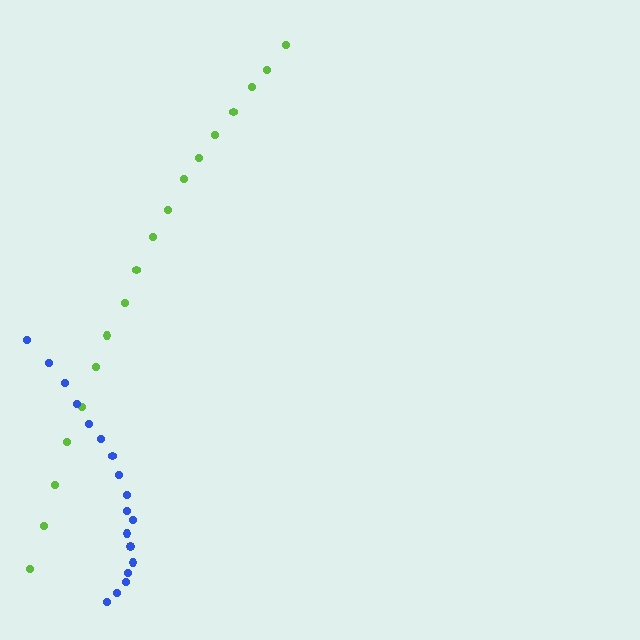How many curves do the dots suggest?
There are 2 distinct paths.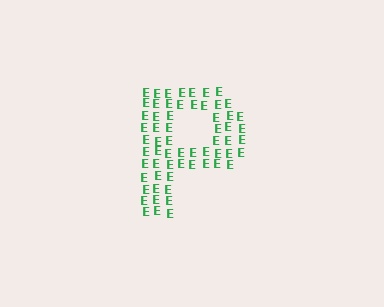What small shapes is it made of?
It is made of small letter E's.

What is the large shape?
The large shape is the letter P.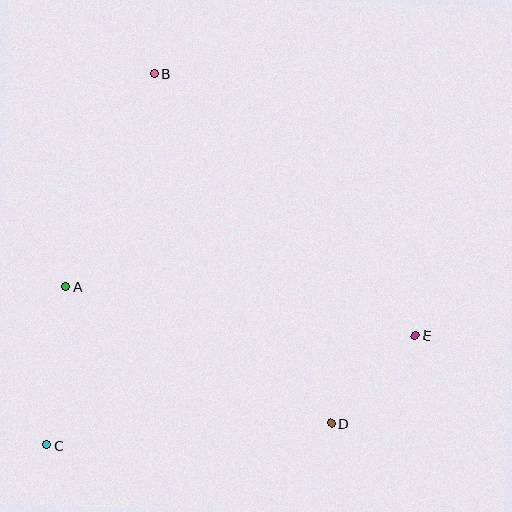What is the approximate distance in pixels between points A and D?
The distance between A and D is approximately 299 pixels.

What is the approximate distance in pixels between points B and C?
The distance between B and C is approximately 387 pixels.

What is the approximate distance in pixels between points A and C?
The distance between A and C is approximately 160 pixels.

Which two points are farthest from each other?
Points B and D are farthest from each other.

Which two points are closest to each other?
Points D and E are closest to each other.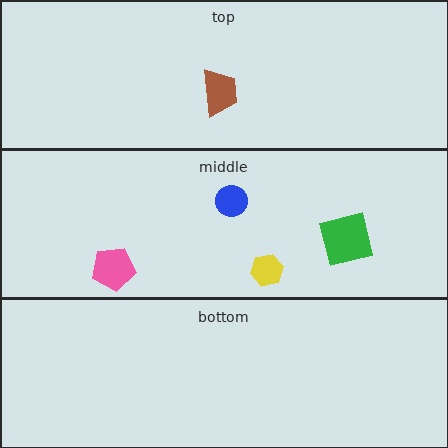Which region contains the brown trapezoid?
The top region.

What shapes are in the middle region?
The green square, the pink pentagon, the blue circle, the yellow hexagon.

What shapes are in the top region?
The brown trapezoid.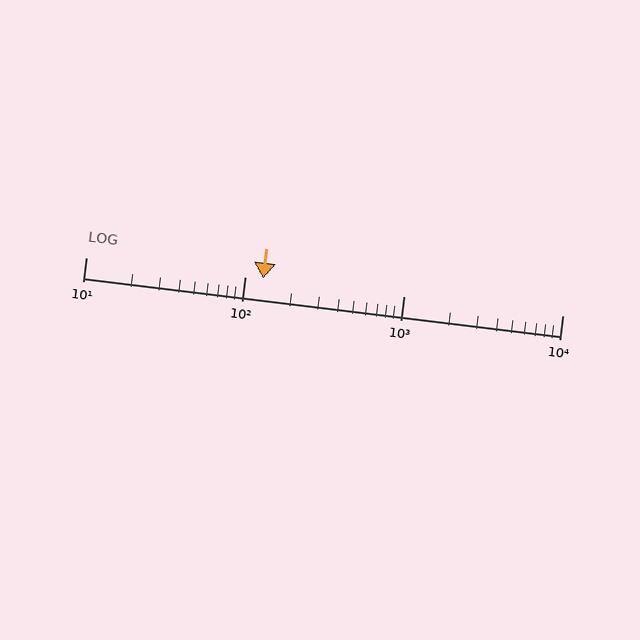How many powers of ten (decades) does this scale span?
The scale spans 3 decades, from 10 to 10000.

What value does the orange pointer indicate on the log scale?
The pointer indicates approximately 130.